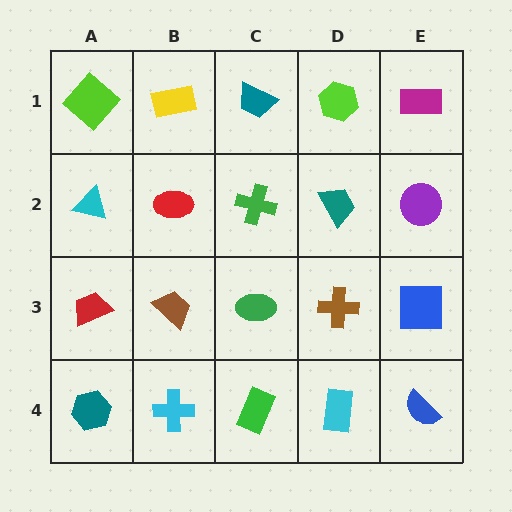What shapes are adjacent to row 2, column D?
A lime hexagon (row 1, column D), a brown cross (row 3, column D), a green cross (row 2, column C), a purple circle (row 2, column E).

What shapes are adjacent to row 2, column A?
A lime diamond (row 1, column A), a red trapezoid (row 3, column A), a red ellipse (row 2, column B).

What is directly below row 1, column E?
A purple circle.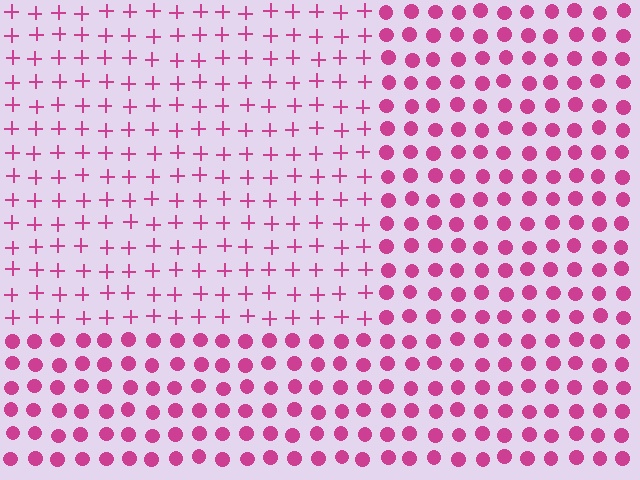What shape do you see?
I see a rectangle.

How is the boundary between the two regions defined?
The boundary is defined by a change in element shape: plus signs inside vs. circles outside. All elements share the same color and spacing.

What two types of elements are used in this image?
The image uses plus signs inside the rectangle region and circles outside it.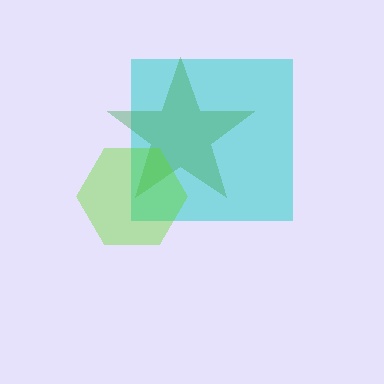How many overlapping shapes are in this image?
There are 3 overlapping shapes in the image.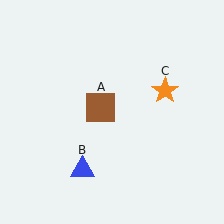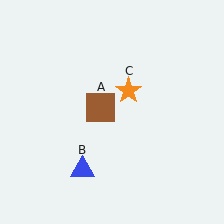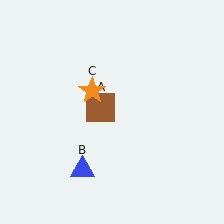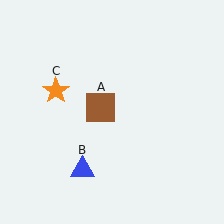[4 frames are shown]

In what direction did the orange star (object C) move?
The orange star (object C) moved left.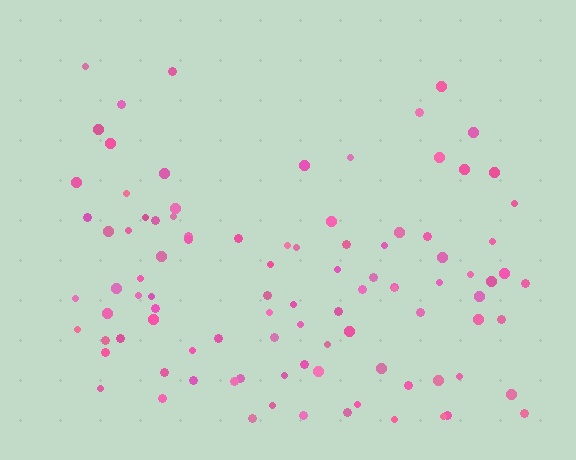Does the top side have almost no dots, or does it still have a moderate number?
Still a moderate number, just noticeably fewer than the bottom.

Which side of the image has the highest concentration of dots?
The bottom.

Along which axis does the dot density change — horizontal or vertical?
Vertical.